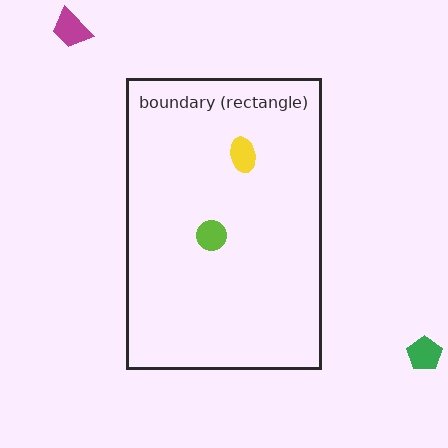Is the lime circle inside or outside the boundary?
Inside.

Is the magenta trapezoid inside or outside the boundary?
Outside.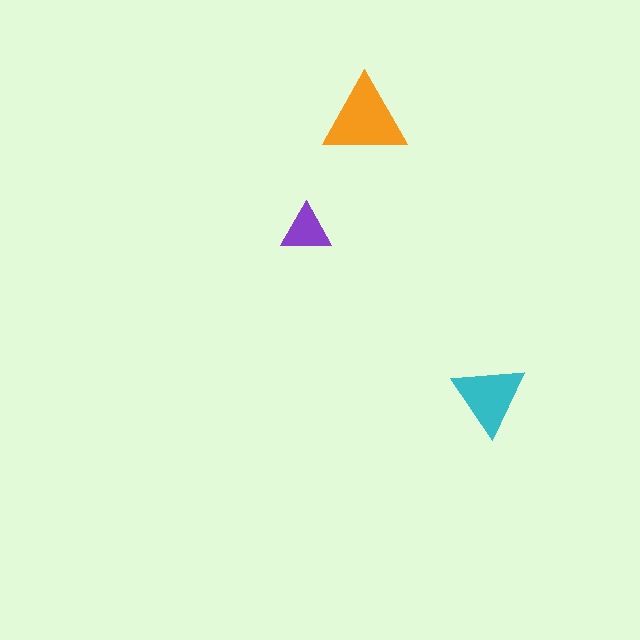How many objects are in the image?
There are 3 objects in the image.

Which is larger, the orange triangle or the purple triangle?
The orange one.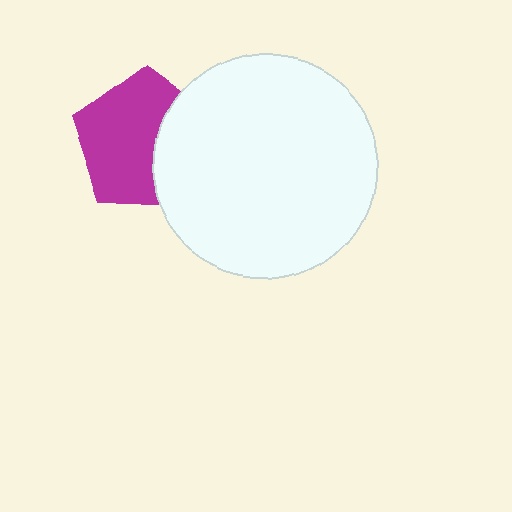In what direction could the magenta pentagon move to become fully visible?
The magenta pentagon could move left. That would shift it out from behind the white circle entirely.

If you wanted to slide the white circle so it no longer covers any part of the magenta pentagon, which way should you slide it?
Slide it right — that is the most direct way to separate the two shapes.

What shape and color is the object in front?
The object in front is a white circle.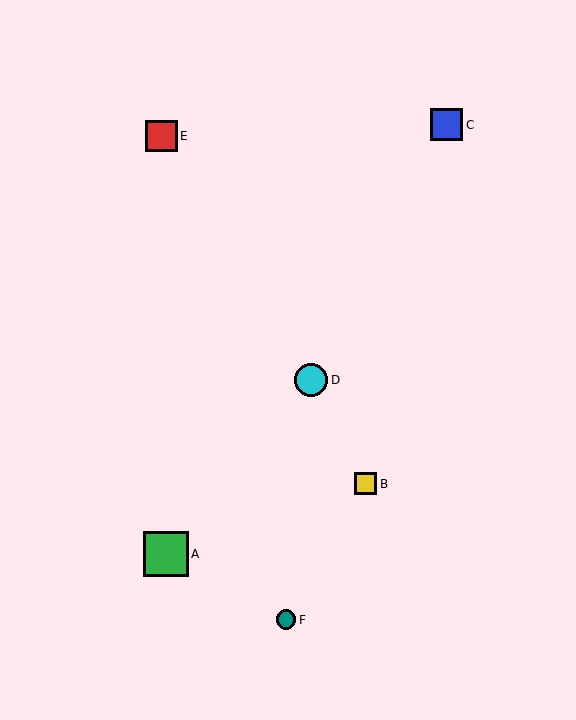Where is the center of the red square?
The center of the red square is at (161, 136).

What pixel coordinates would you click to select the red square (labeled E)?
Click at (161, 136) to select the red square E.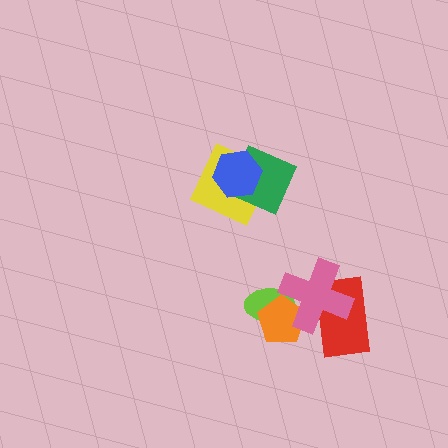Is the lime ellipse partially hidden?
Yes, it is partially covered by another shape.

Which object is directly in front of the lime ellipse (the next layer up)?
The orange pentagon is directly in front of the lime ellipse.